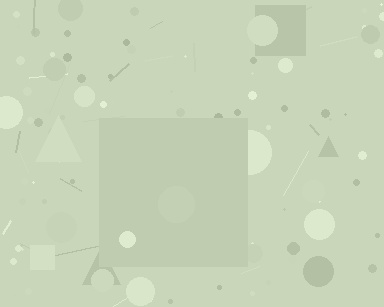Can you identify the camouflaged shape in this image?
The camouflaged shape is a square.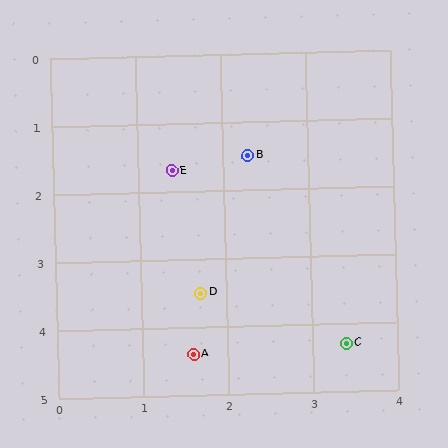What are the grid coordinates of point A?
Point A is at approximately (1.6, 4.4).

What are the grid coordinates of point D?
Point D is at approximately (1.7, 3.5).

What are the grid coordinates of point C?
Point C is at approximately (3.4, 4.3).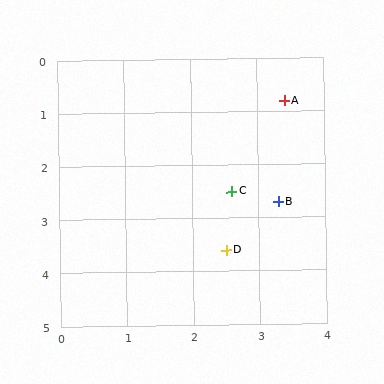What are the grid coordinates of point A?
Point A is at approximately (3.4, 0.8).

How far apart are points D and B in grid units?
Points D and B are about 1.2 grid units apart.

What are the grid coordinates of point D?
Point D is at approximately (2.5, 3.6).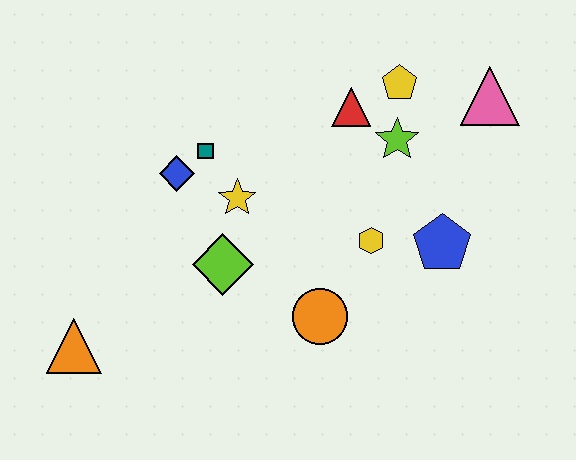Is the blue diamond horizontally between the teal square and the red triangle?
No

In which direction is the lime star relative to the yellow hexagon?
The lime star is above the yellow hexagon.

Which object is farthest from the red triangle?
The orange triangle is farthest from the red triangle.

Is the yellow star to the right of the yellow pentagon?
No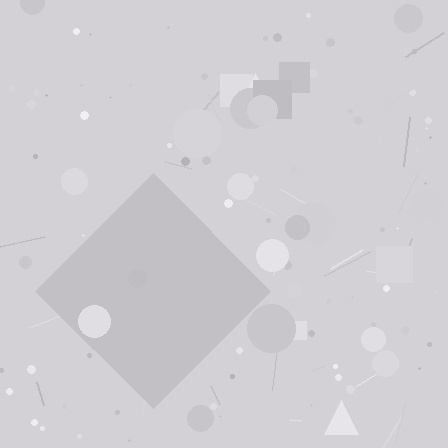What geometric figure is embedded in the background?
A diamond is embedded in the background.